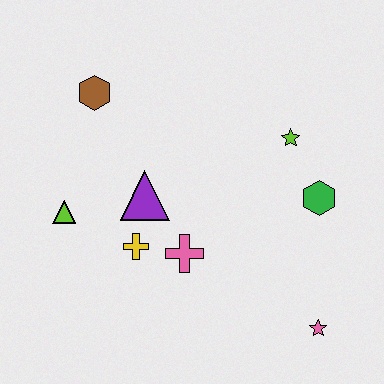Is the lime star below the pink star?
No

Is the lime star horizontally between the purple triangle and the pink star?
Yes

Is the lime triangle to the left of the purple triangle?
Yes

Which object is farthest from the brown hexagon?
The pink star is farthest from the brown hexagon.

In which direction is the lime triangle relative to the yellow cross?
The lime triangle is to the left of the yellow cross.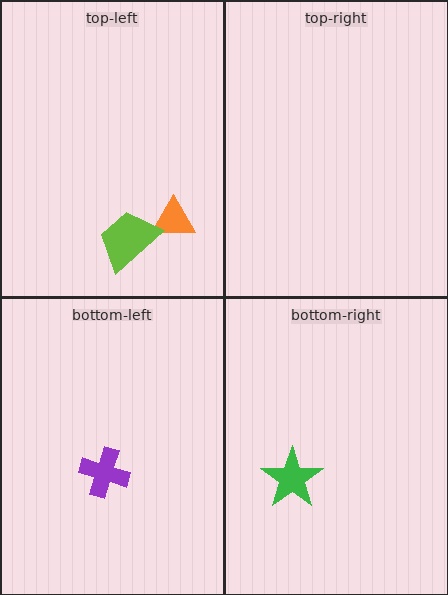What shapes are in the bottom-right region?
The green star.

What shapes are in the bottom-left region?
The purple cross.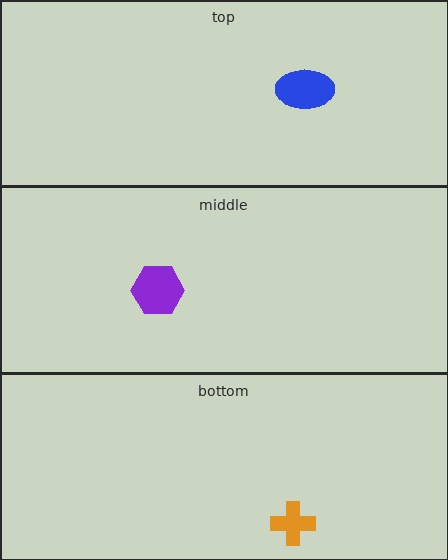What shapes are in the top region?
The blue ellipse.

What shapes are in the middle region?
The purple hexagon.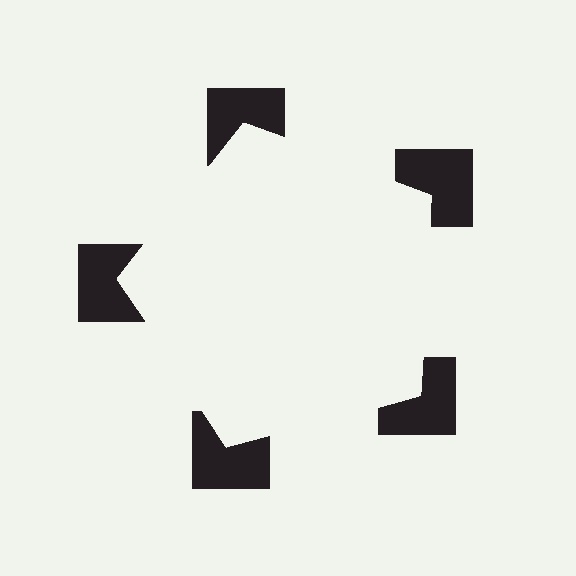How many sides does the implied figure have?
5 sides.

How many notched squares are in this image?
There are 5 — one at each vertex of the illusory pentagon.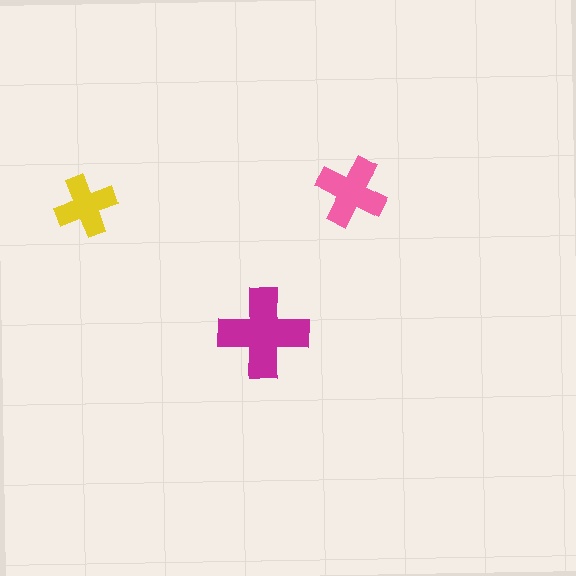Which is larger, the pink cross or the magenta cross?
The magenta one.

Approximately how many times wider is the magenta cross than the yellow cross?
About 1.5 times wider.